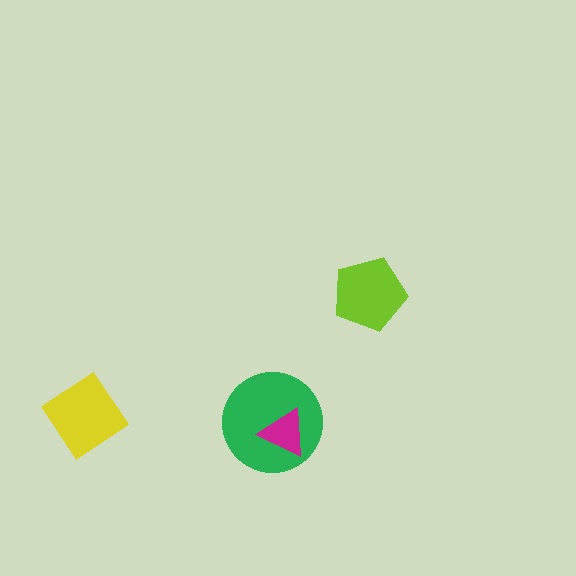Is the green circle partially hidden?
Yes, it is partially covered by another shape.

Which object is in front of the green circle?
The magenta triangle is in front of the green circle.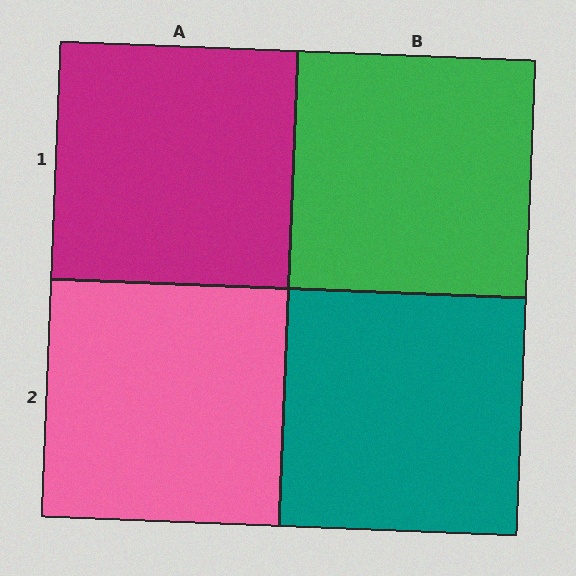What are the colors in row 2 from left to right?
Pink, teal.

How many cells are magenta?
1 cell is magenta.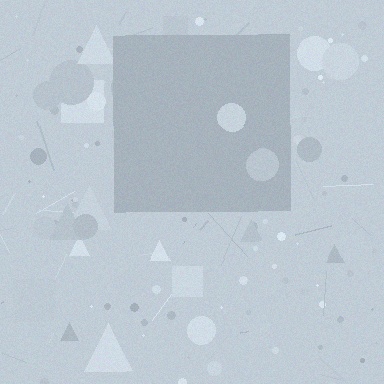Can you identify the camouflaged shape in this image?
The camouflaged shape is a square.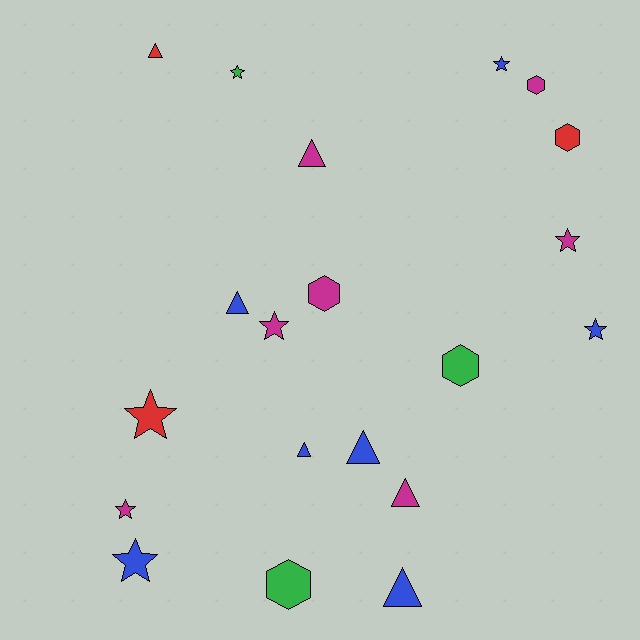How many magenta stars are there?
There are 3 magenta stars.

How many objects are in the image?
There are 20 objects.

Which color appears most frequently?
Blue, with 7 objects.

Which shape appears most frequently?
Star, with 8 objects.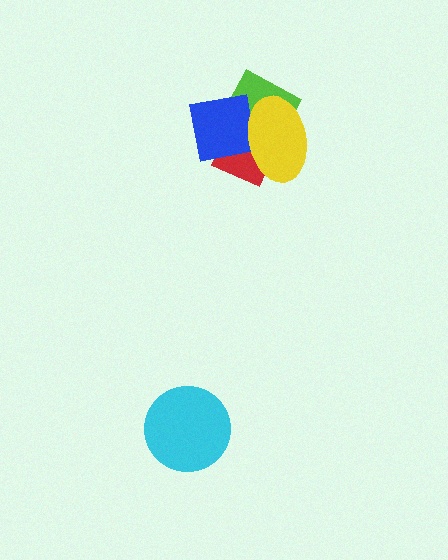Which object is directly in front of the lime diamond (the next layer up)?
The red diamond is directly in front of the lime diamond.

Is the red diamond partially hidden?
Yes, it is partially covered by another shape.